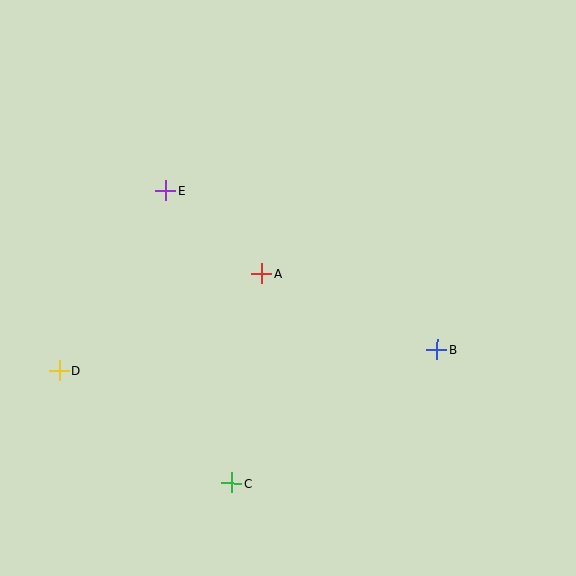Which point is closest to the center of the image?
Point A at (262, 274) is closest to the center.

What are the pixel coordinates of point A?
Point A is at (262, 274).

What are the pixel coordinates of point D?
Point D is at (60, 371).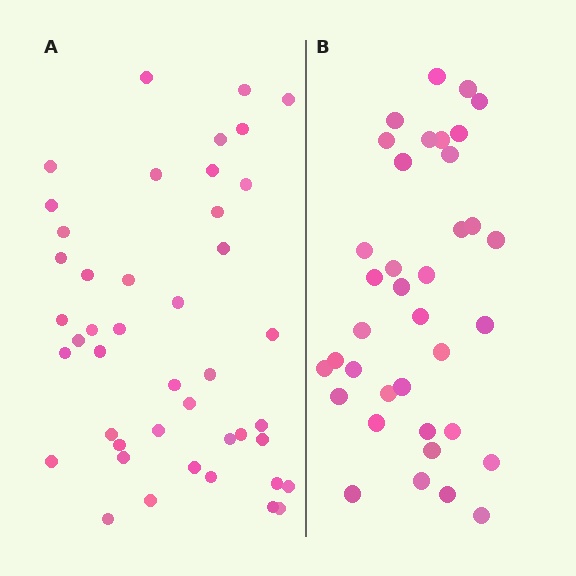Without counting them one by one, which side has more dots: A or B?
Region A (the left region) has more dots.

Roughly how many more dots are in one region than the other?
Region A has roughly 8 or so more dots than region B.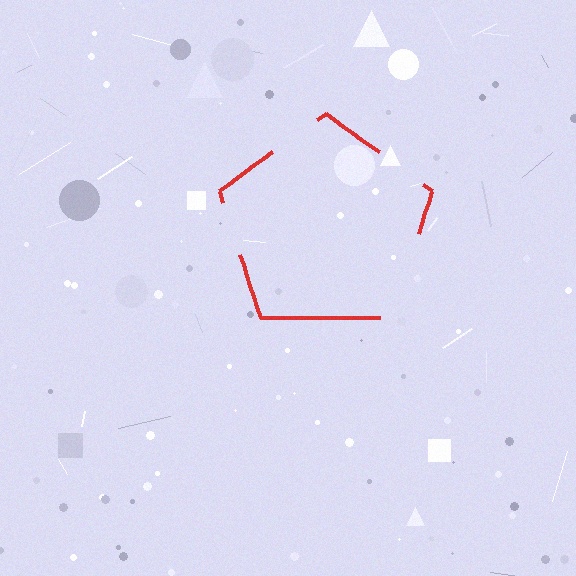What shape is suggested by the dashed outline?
The dashed outline suggests a pentagon.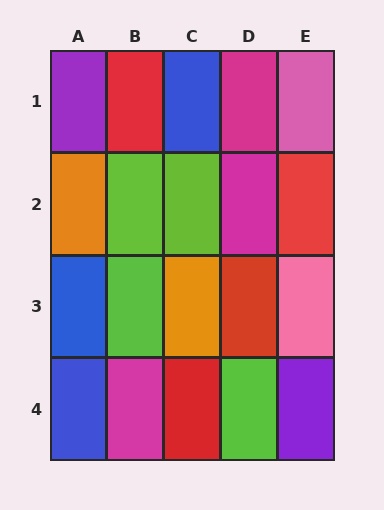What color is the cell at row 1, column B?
Red.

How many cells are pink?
2 cells are pink.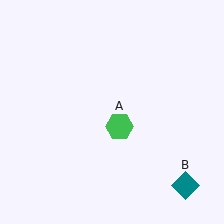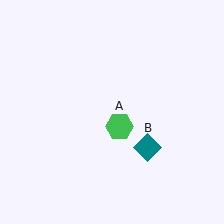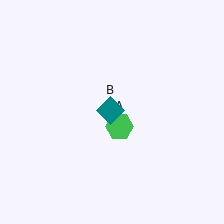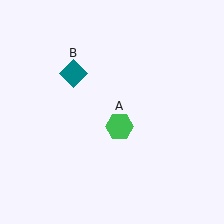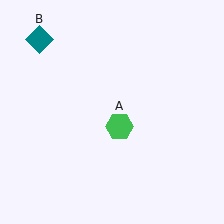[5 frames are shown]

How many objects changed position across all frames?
1 object changed position: teal diamond (object B).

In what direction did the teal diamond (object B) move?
The teal diamond (object B) moved up and to the left.